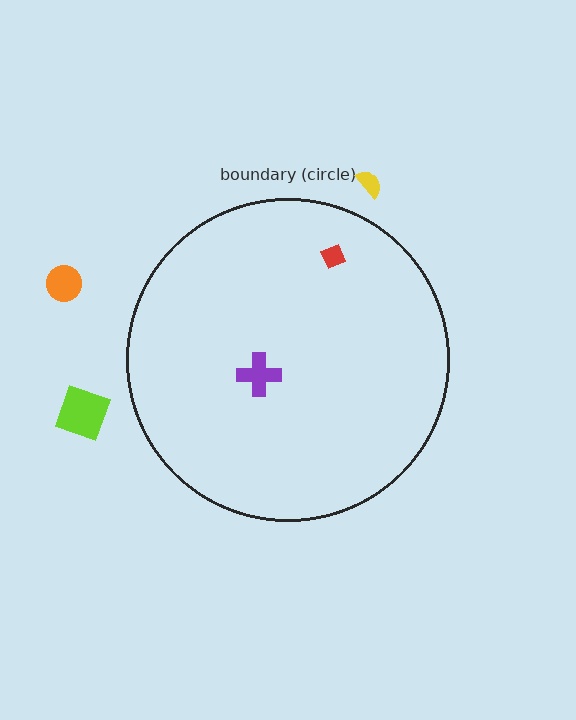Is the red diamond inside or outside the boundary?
Inside.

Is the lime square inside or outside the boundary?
Outside.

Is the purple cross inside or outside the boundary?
Inside.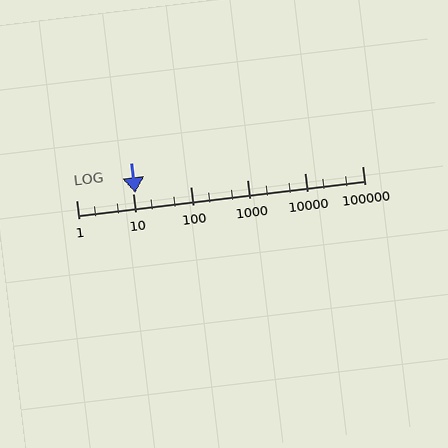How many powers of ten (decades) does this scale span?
The scale spans 5 decades, from 1 to 100000.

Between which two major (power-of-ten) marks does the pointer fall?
The pointer is between 10 and 100.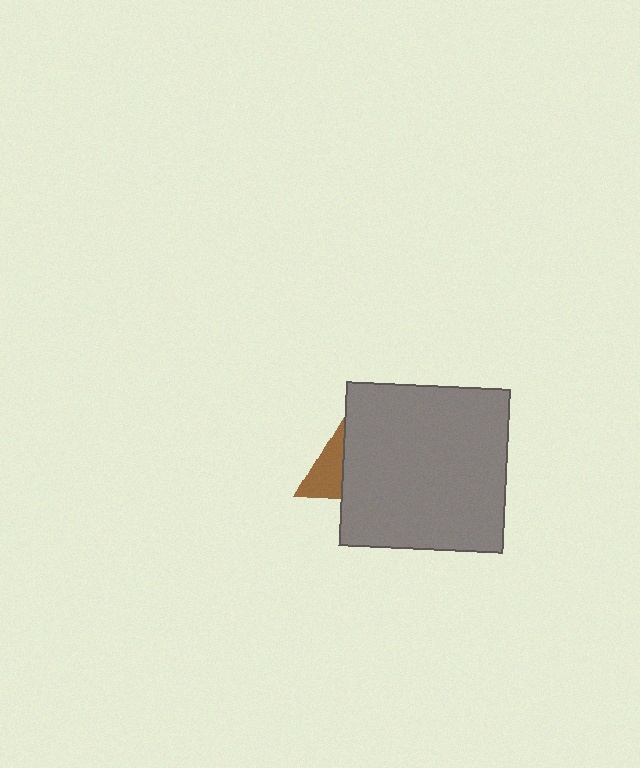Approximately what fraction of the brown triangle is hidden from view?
Roughly 60% of the brown triangle is hidden behind the gray square.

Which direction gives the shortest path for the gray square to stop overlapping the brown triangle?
Moving right gives the shortest separation.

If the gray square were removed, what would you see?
You would see the complete brown triangle.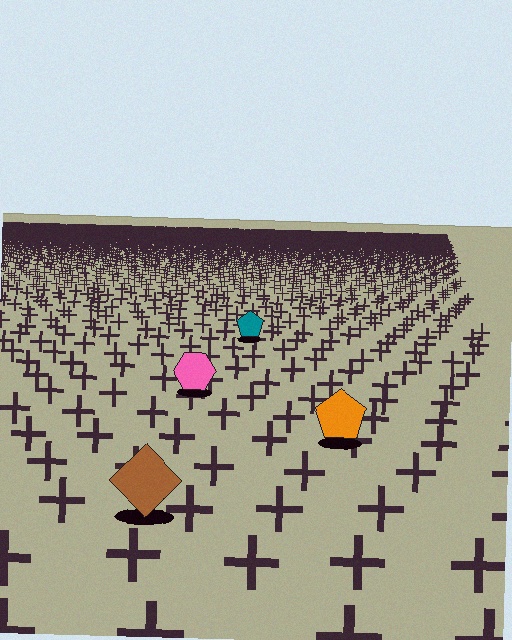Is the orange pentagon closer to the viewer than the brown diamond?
No. The brown diamond is closer — you can tell from the texture gradient: the ground texture is coarser near it.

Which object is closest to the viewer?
The brown diamond is closest. The texture marks near it are larger and more spread out.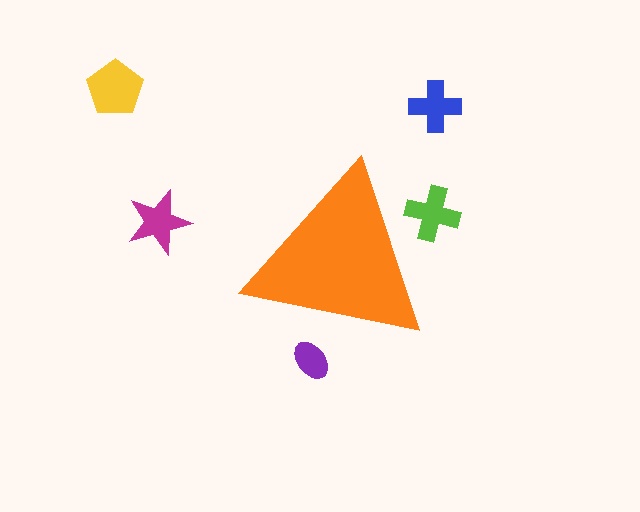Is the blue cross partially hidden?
No, the blue cross is fully visible.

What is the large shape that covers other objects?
An orange triangle.